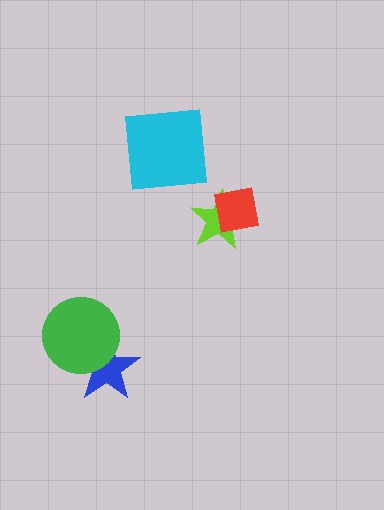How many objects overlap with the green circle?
1 object overlaps with the green circle.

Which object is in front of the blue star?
The green circle is in front of the blue star.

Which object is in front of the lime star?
The red square is in front of the lime star.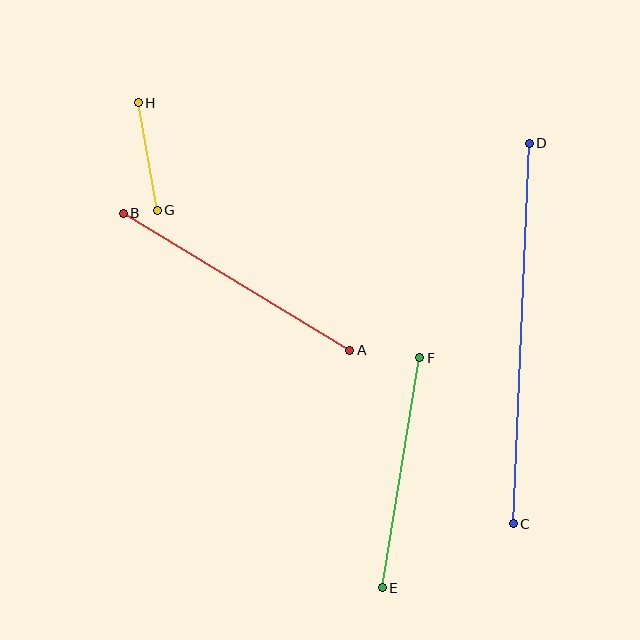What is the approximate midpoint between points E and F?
The midpoint is at approximately (401, 473) pixels.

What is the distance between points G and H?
The distance is approximately 109 pixels.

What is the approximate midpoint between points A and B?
The midpoint is at approximately (237, 282) pixels.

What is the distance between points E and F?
The distance is approximately 233 pixels.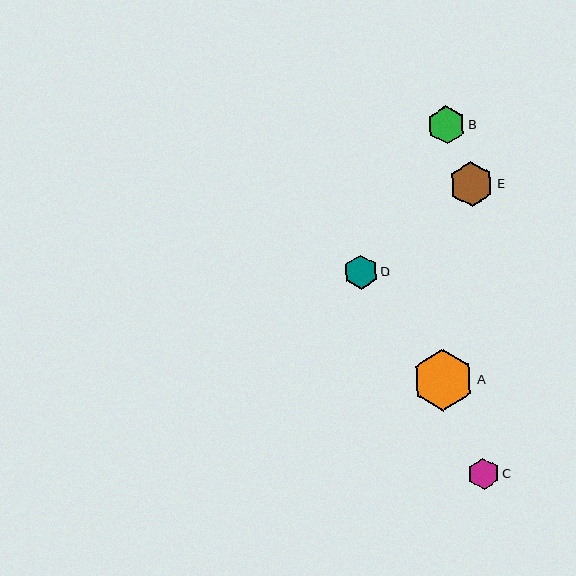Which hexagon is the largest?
Hexagon A is the largest with a size of approximately 62 pixels.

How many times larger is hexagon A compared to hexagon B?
Hexagon A is approximately 1.6 times the size of hexagon B.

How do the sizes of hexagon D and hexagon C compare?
Hexagon D and hexagon C are approximately the same size.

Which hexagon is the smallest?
Hexagon C is the smallest with a size of approximately 32 pixels.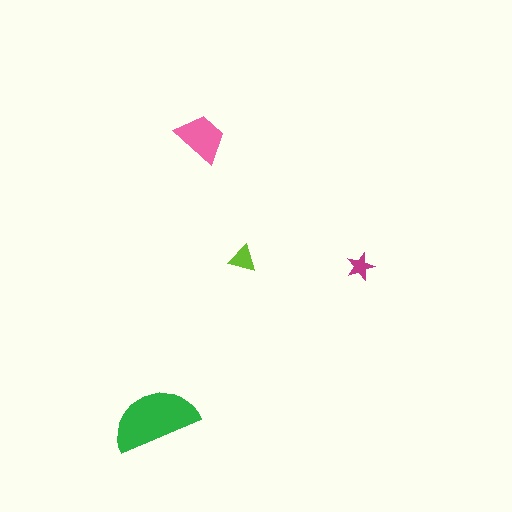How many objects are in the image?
There are 4 objects in the image.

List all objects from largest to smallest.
The green semicircle, the pink trapezoid, the lime triangle, the magenta star.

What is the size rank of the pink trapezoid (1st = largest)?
2nd.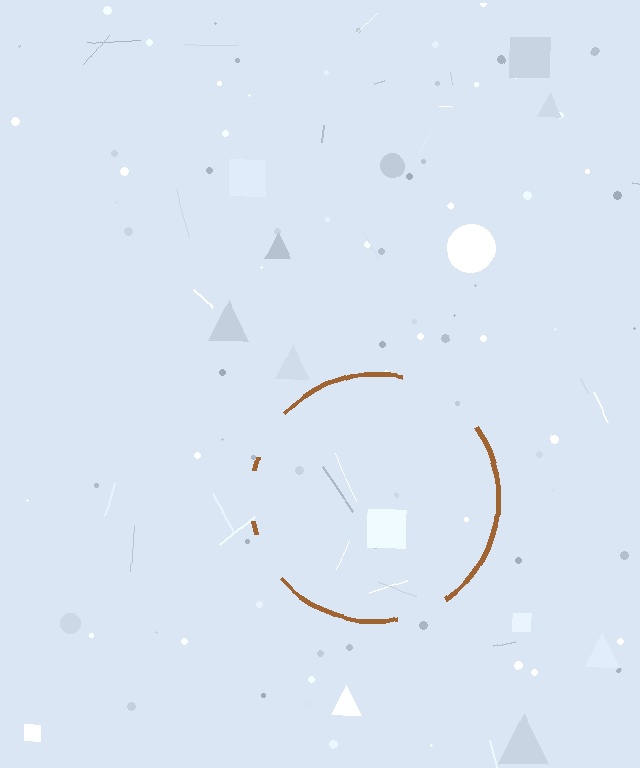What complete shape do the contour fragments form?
The contour fragments form a circle.